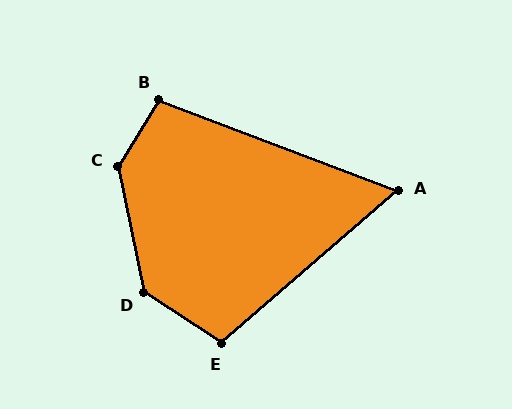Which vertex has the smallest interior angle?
A, at approximately 62 degrees.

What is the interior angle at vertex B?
Approximately 100 degrees (obtuse).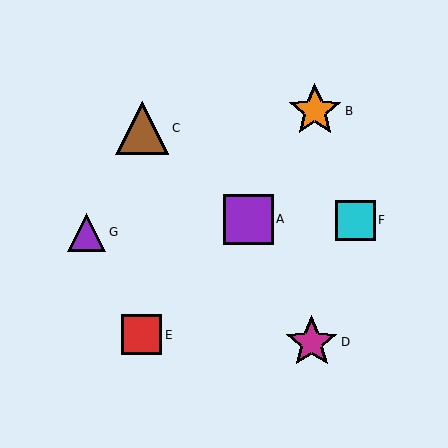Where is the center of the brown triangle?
The center of the brown triangle is at (142, 128).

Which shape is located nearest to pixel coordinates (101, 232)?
The purple triangle (labeled G) at (87, 232) is nearest to that location.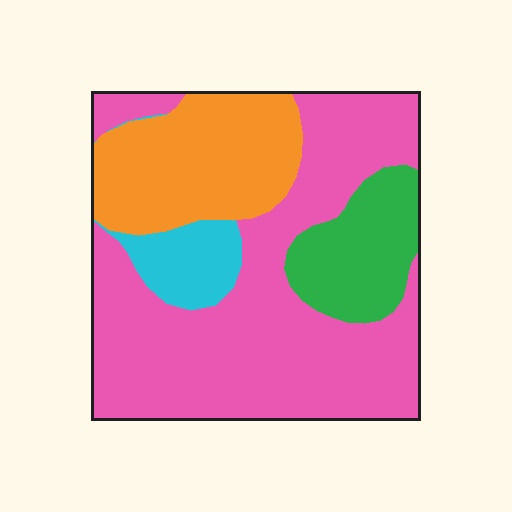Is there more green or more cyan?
Green.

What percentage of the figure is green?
Green covers about 15% of the figure.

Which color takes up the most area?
Pink, at roughly 55%.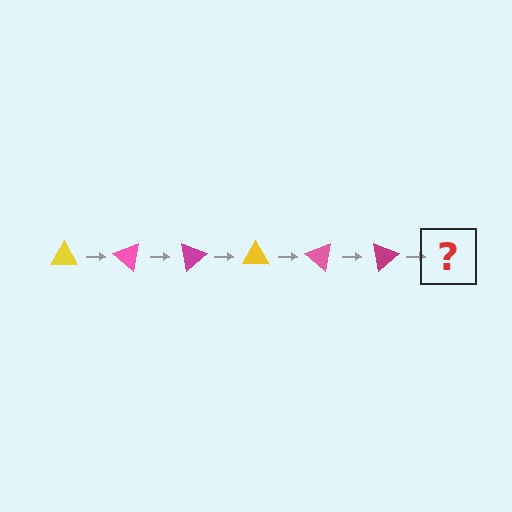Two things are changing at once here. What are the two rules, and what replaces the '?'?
The two rules are that it rotates 40 degrees each step and the color cycles through yellow, pink, and magenta. The '?' should be a yellow triangle, rotated 240 degrees from the start.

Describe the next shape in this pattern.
It should be a yellow triangle, rotated 240 degrees from the start.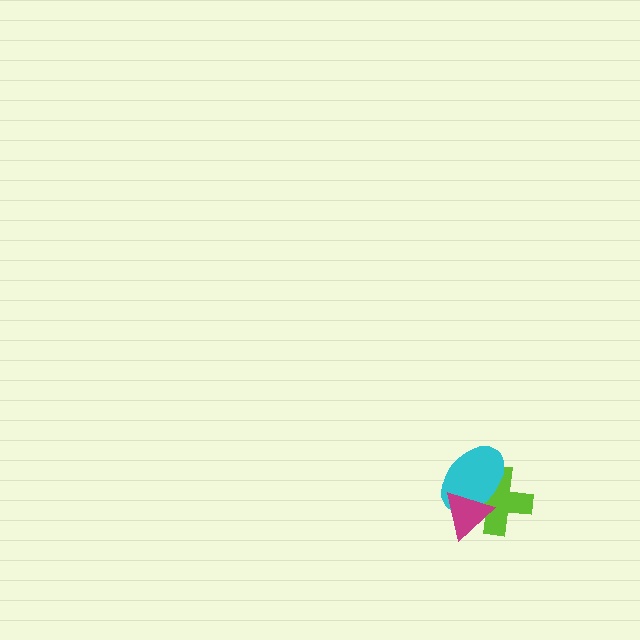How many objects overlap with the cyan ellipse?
2 objects overlap with the cyan ellipse.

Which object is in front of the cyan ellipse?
The magenta triangle is in front of the cyan ellipse.